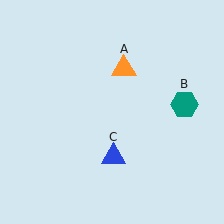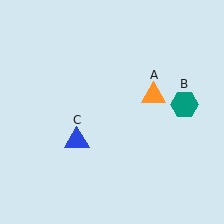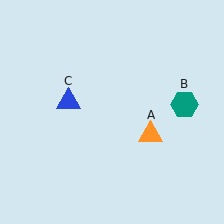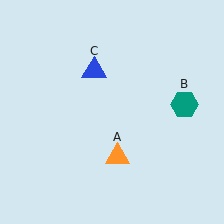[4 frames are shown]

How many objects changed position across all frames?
2 objects changed position: orange triangle (object A), blue triangle (object C).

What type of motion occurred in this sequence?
The orange triangle (object A), blue triangle (object C) rotated clockwise around the center of the scene.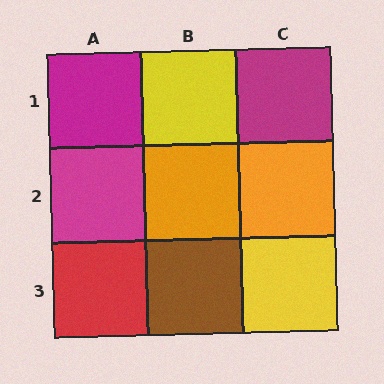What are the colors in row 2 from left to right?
Magenta, orange, orange.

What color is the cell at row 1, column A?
Magenta.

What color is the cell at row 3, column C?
Yellow.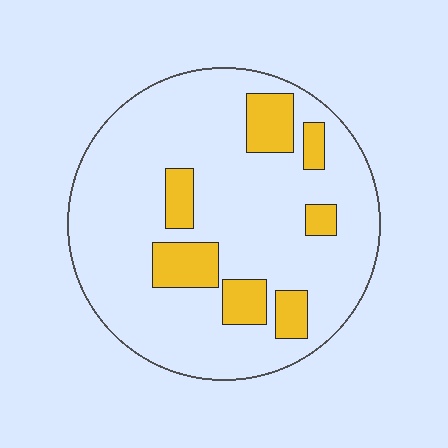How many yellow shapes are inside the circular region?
7.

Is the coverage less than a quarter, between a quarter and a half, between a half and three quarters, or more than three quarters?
Less than a quarter.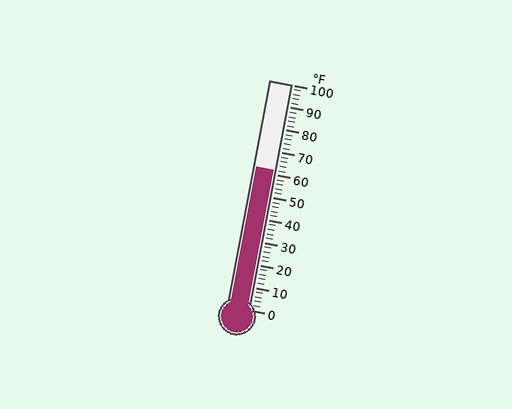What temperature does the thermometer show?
The thermometer shows approximately 62°F.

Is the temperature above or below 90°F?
The temperature is below 90°F.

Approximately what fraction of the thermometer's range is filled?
The thermometer is filled to approximately 60% of its range.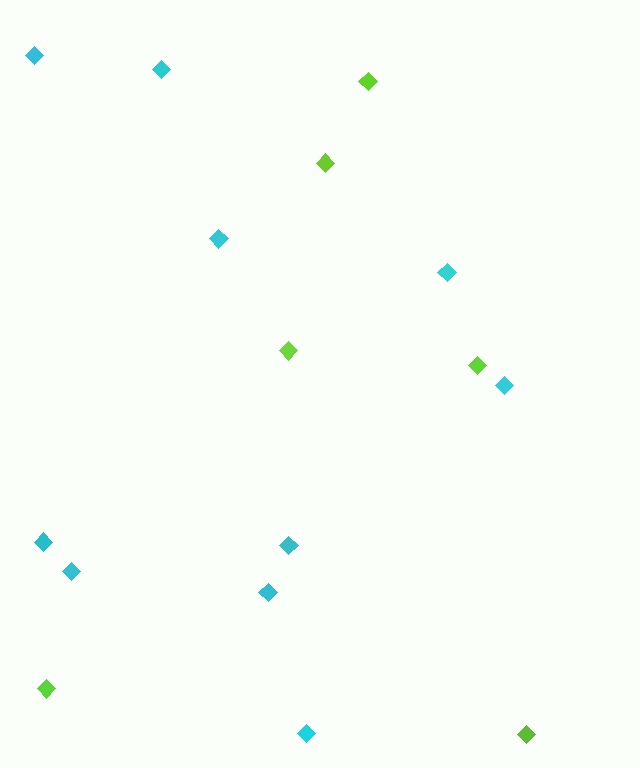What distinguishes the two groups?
There are 2 groups: one group of lime diamonds (6) and one group of cyan diamonds (10).